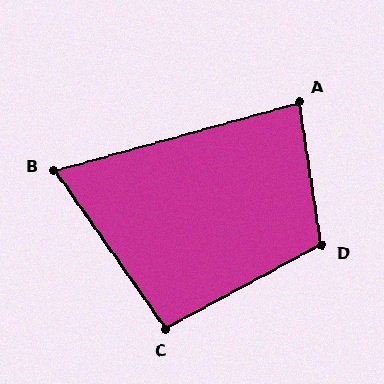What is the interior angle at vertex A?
Approximately 83 degrees (acute).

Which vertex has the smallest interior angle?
B, at approximately 71 degrees.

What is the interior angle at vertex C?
Approximately 97 degrees (obtuse).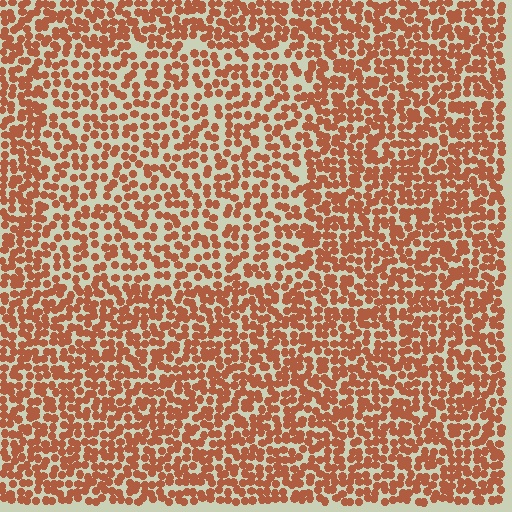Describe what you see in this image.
The image contains small brown elements arranged at two different densities. A rectangle-shaped region is visible where the elements are less densely packed than the surrounding area.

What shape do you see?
I see a rectangle.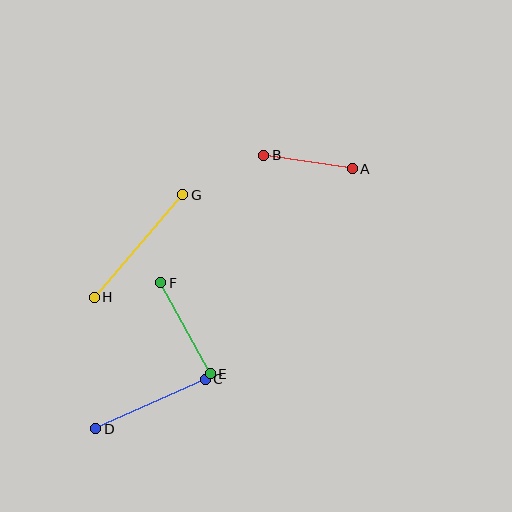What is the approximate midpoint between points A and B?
The midpoint is at approximately (308, 162) pixels.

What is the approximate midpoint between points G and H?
The midpoint is at approximately (138, 246) pixels.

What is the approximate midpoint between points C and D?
The midpoint is at approximately (151, 404) pixels.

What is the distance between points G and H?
The distance is approximately 136 pixels.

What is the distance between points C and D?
The distance is approximately 120 pixels.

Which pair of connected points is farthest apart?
Points G and H are farthest apart.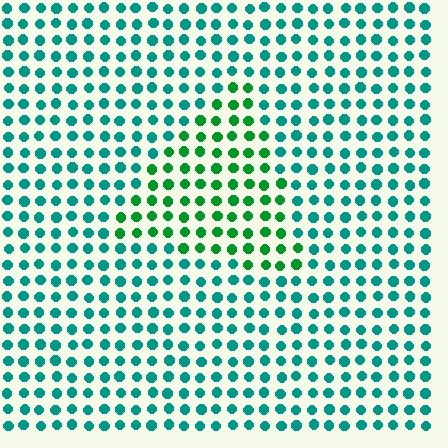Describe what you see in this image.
The image is filled with small teal elements in a uniform arrangement. A triangle-shaped region is visible where the elements are tinted to a slightly different hue, forming a subtle color boundary.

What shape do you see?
I see a triangle.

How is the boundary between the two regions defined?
The boundary is defined purely by a slight shift in hue (about 37 degrees). Spacing, size, and orientation are identical on both sides.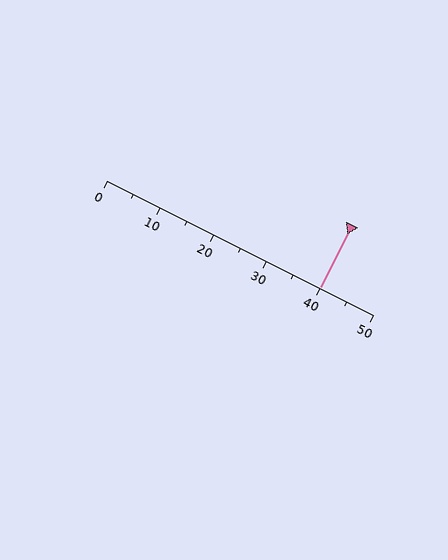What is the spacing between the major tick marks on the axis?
The major ticks are spaced 10 apart.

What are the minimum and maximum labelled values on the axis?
The axis runs from 0 to 50.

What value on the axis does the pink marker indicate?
The marker indicates approximately 40.